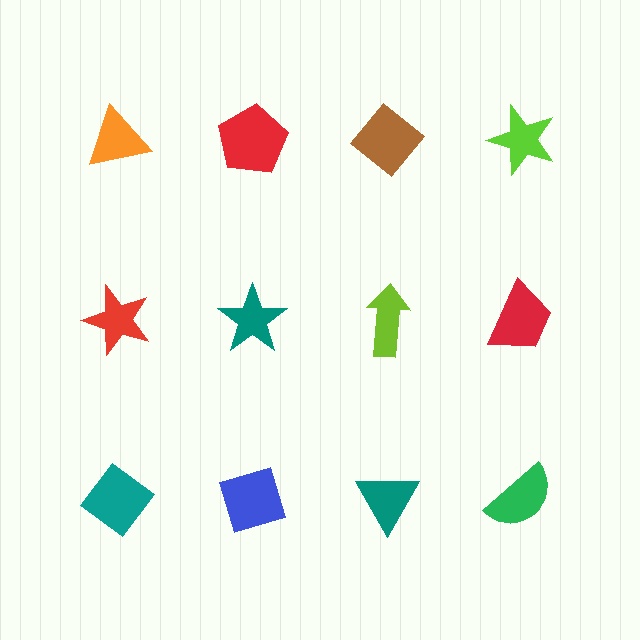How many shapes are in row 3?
4 shapes.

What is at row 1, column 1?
An orange triangle.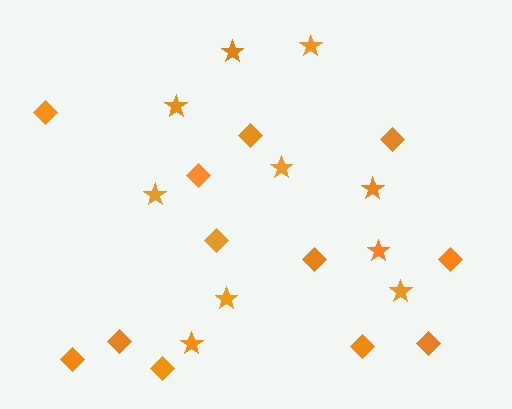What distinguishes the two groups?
There are 2 groups: one group of diamonds (12) and one group of stars (10).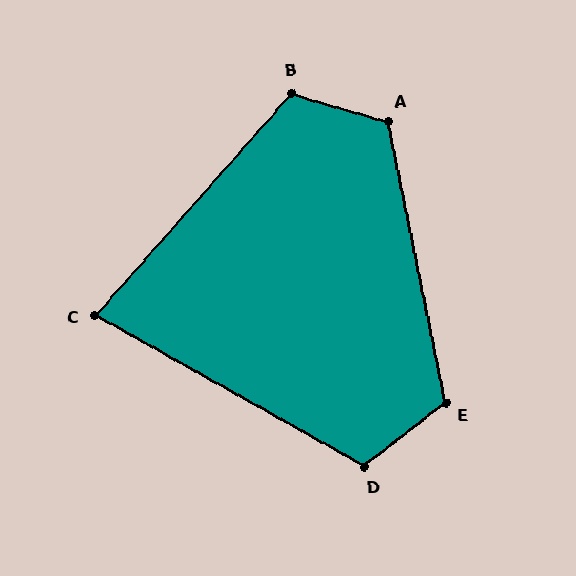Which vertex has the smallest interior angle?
C, at approximately 78 degrees.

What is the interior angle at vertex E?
Approximately 117 degrees (obtuse).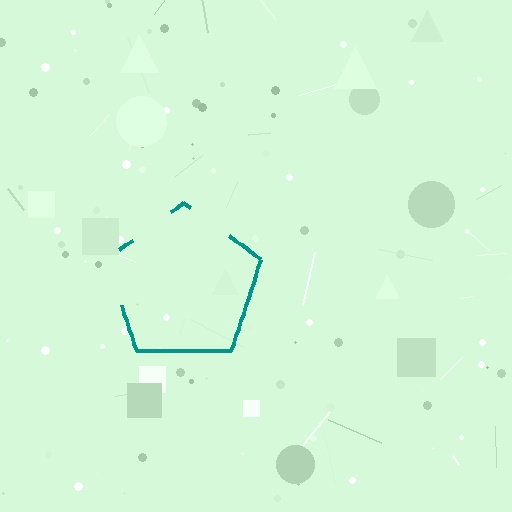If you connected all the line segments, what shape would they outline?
They would outline a pentagon.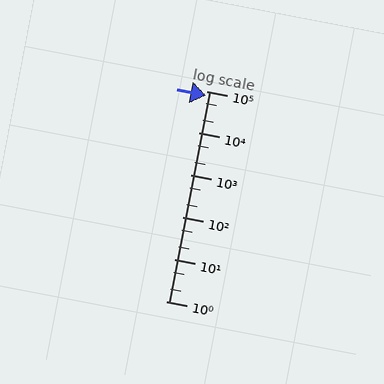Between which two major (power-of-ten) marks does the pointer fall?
The pointer is between 10000 and 100000.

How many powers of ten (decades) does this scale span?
The scale spans 5 decades, from 1 to 100000.